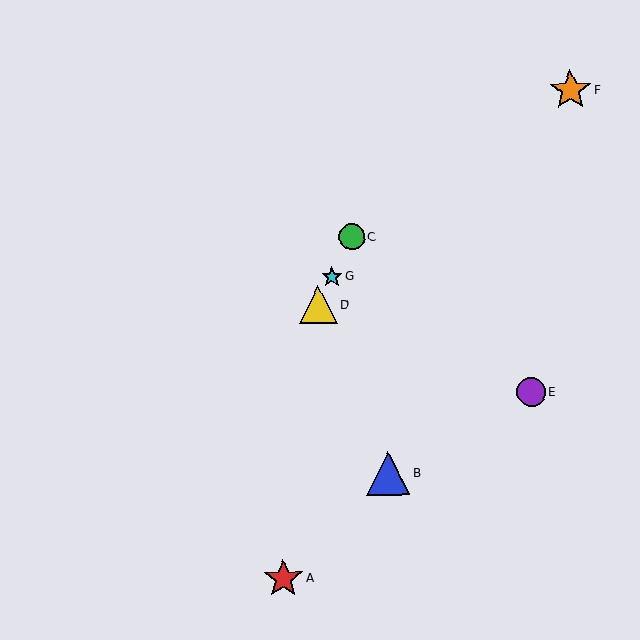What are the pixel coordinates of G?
Object G is at (332, 277).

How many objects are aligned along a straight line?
3 objects (C, D, G) are aligned along a straight line.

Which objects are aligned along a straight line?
Objects C, D, G are aligned along a straight line.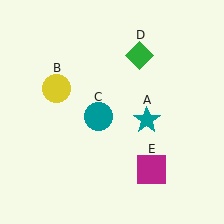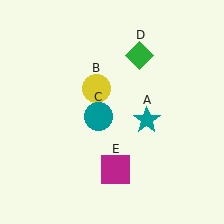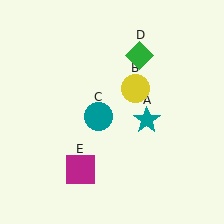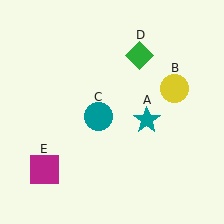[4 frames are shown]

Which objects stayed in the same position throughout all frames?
Teal star (object A) and teal circle (object C) and green diamond (object D) remained stationary.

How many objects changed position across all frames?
2 objects changed position: yellow circle (object B), magenta square (object E).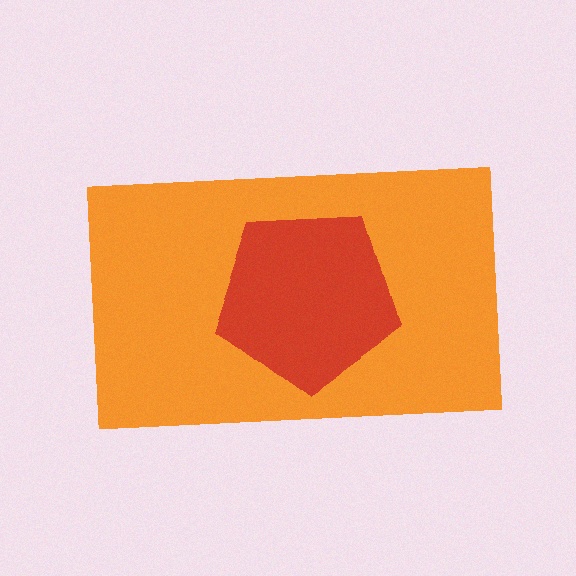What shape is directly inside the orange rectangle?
The red pentagon.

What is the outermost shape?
The orange rectangle.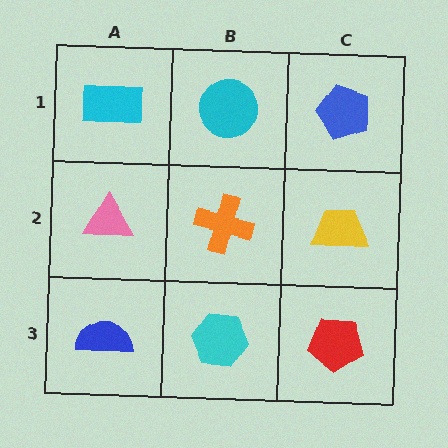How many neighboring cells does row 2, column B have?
4.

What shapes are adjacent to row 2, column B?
A cyan circle (row 1, column B), a cyan hexagon (row 3, column B), a pink triangle (row 2, column A), a yellow trapezoid (row 2, column C).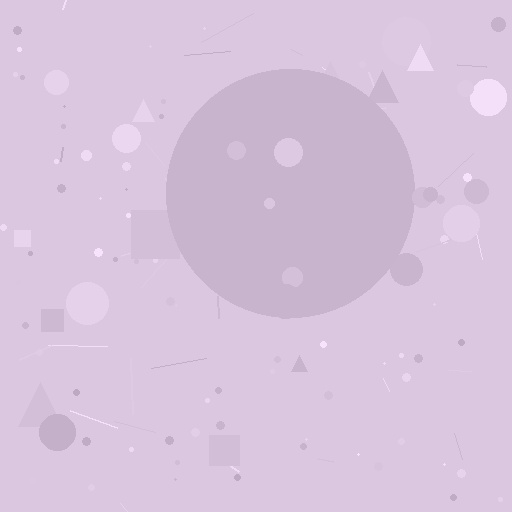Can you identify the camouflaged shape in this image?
The camouflaged shape is a circle.